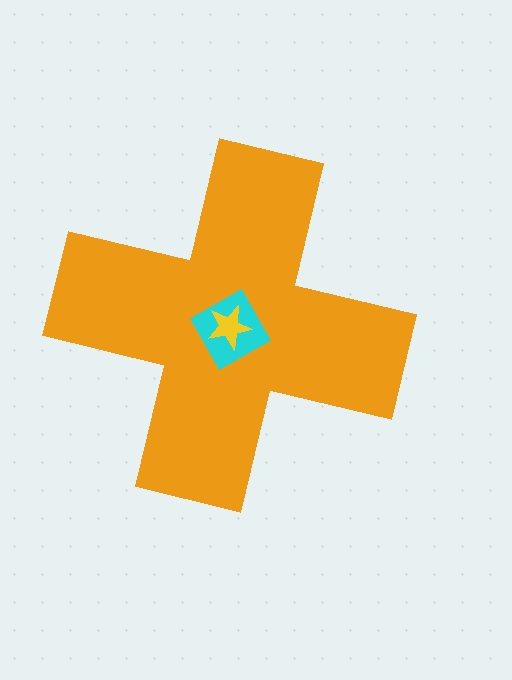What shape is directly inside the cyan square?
The yellow star.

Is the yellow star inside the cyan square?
Yes.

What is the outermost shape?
The orange cross.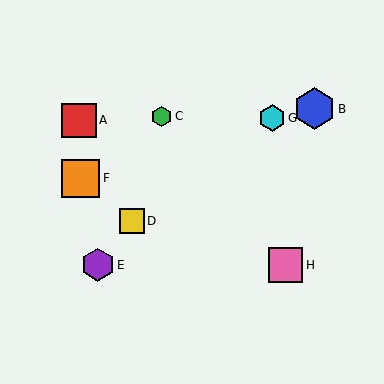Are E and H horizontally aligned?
Yes, both are at y≈265.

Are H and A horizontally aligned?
No, H is at y≈265 and A is at y≈120.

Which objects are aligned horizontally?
Objects E, H are aligned horizontally.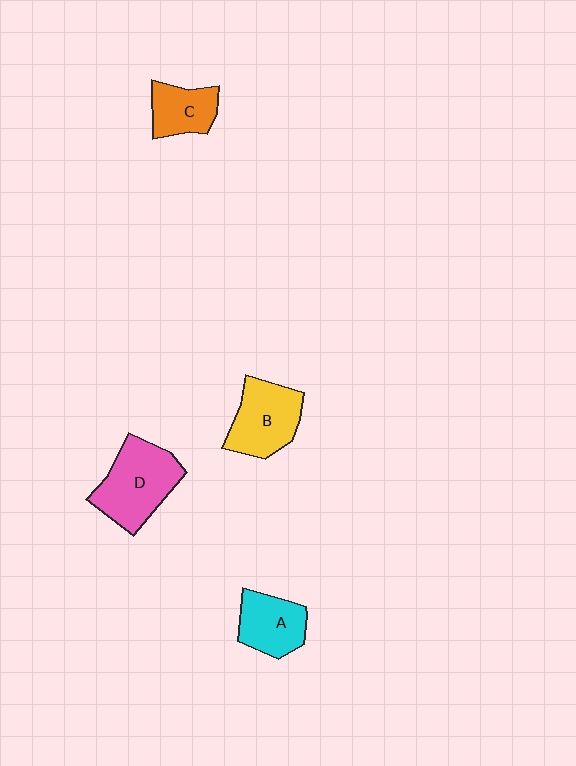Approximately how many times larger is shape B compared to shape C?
Approximately 1.4 times.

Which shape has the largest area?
Shape D (pink).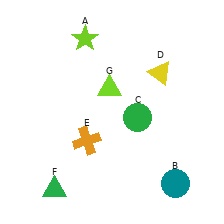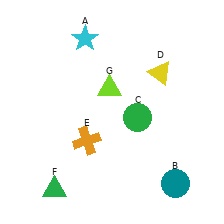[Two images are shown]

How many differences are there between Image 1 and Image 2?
There is 1 difference between the two images.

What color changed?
The star (A) changed from lime in Image 1 to cyan in Image 2.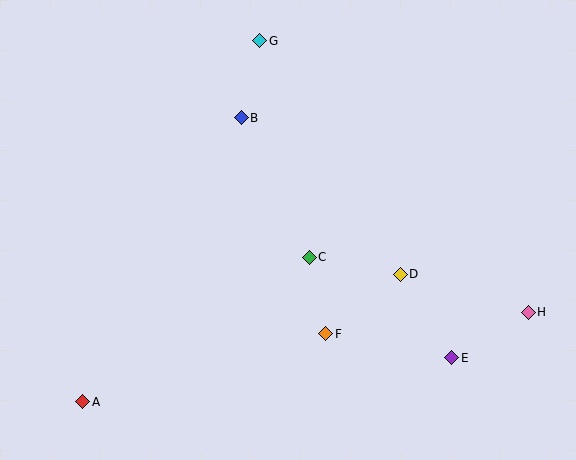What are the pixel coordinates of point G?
Point G is at (260, 41).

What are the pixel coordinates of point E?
Point E is at (452, 358).